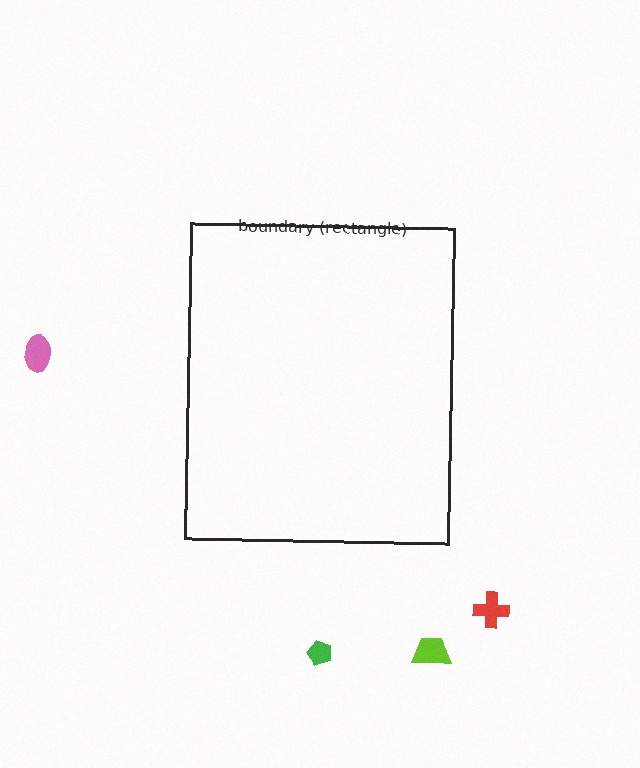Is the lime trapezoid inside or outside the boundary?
Outside.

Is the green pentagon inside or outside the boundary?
Outside.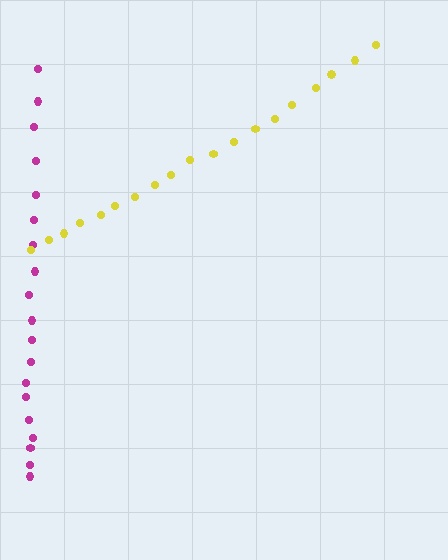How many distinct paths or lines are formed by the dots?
There are 2 distinct paths.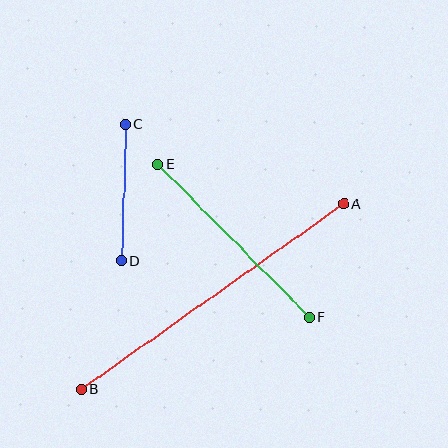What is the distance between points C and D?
The distance is approximately 136 pixels.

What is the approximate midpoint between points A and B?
The midpoint is at approximately (212, 296) pixels.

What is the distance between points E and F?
The distance is approximately 215 pixels.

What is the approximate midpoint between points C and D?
The midpoint is at approximately (123, 192) pixels.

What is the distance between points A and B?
The distance is approximately 322 pixels.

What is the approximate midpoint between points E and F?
The midpoint is at approximately (234, 240) pixels.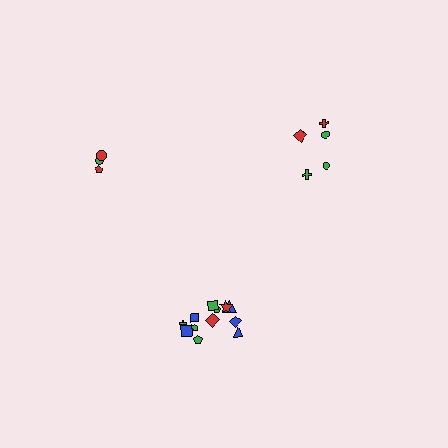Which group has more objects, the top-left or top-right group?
The top-right group.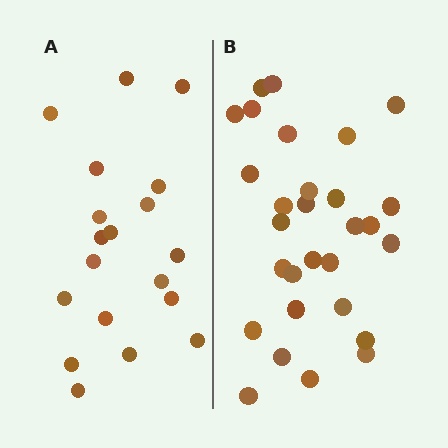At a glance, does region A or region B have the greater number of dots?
Region B (the right region) has more dots.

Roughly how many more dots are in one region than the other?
Region B has roughly 10 or so more dots than region A.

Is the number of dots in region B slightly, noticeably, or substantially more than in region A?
Region B has substantially more. The ratio is roughly 1.5 to 1.